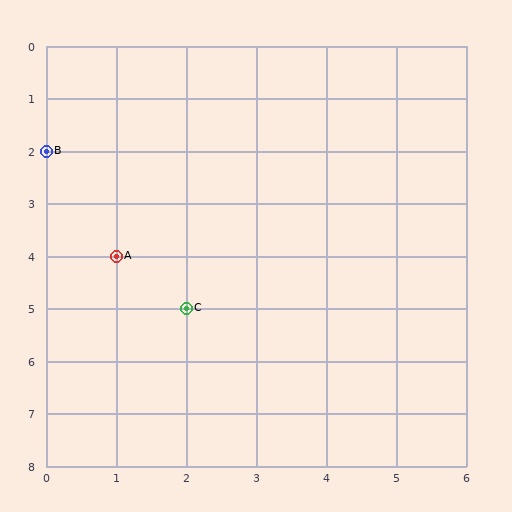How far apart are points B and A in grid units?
Points B and A are 1 column and 2 rows apart (about 2.2 grid units diagonally).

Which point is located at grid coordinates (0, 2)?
Point B is at (0, 2).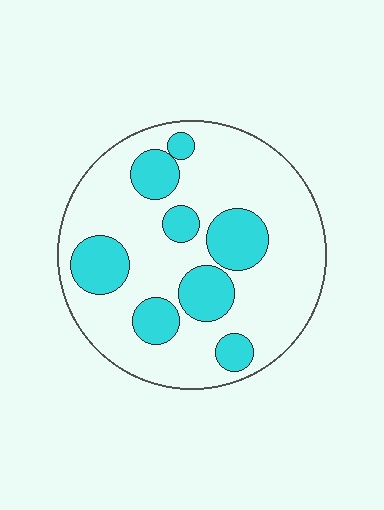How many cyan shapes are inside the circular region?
8.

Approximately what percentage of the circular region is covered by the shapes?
Approximately 25%.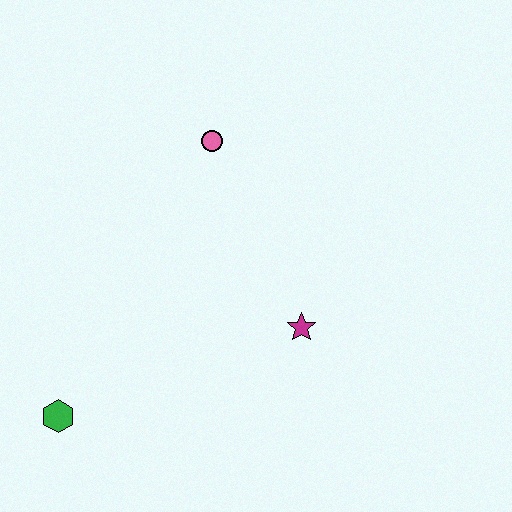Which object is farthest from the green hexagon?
The pink circle is farthest from the green hexagon.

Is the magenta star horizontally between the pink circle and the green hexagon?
No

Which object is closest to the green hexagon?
The magenta star is closest to the green hexagon.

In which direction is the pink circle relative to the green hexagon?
The pink circle is above the green hexagon.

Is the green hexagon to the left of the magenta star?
Yes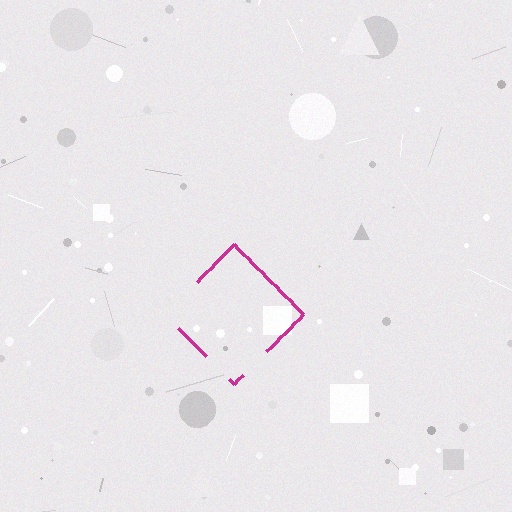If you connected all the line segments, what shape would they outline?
They would outline a diamond.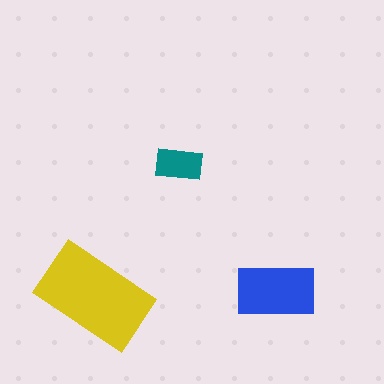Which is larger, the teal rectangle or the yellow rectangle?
The yellow one.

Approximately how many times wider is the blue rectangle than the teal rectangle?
About 1.5 times wider.